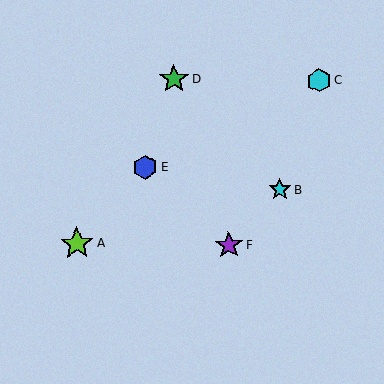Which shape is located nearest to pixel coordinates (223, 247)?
The purple star (labeled F) at (229, 245) is nearest to that location.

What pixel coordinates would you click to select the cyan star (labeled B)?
Click at (280, 189) to select the cyan star B.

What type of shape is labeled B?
Shape B is a cyan star.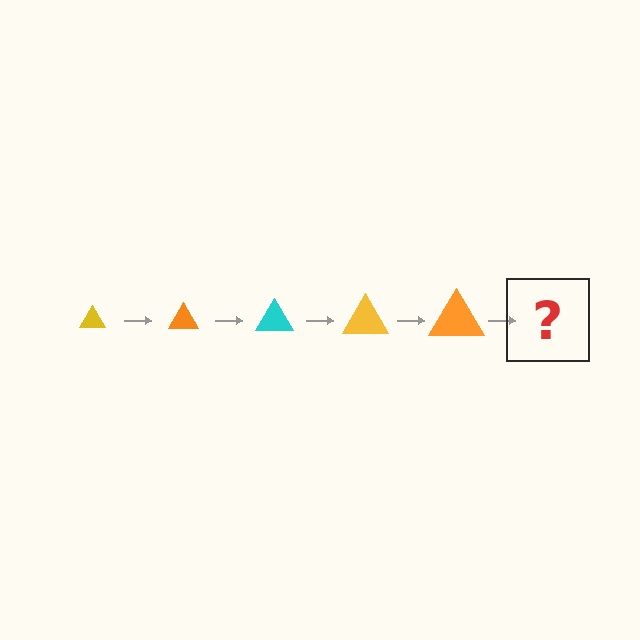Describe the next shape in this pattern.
It should be a cyan triangle, larger than the previous one.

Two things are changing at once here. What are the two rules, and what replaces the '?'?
The two rules are that the triangle grows larger each step and the color cycles through yellow, orange, and cyan. The '?' should be a cyan triangle, larger than the previous one.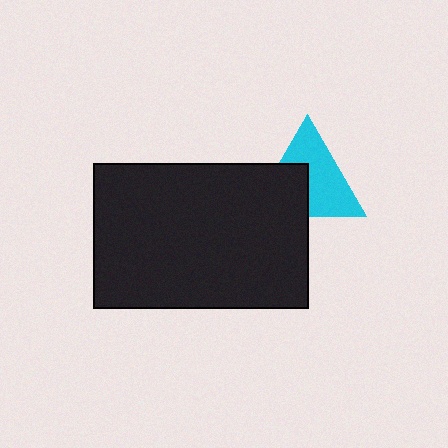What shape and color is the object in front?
The object in front is a black rectangle.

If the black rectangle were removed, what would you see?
You would see the complete cyan triangle.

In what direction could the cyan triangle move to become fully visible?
The cyan triangle could move toward the upper-right. That would shift it out from behind the black rectangle entirely.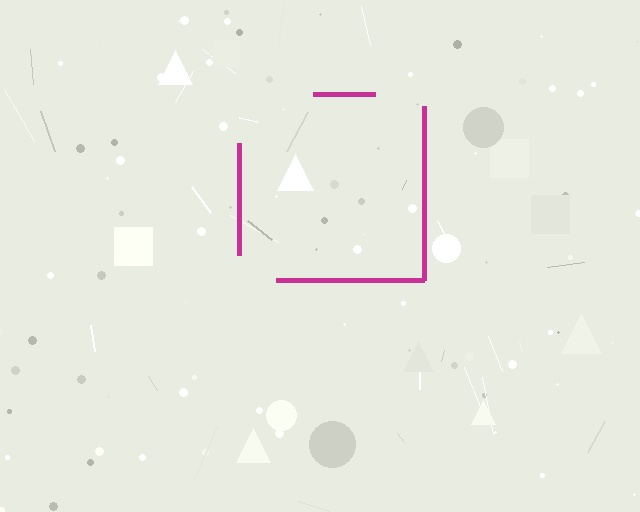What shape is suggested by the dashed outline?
The dashed outline suggests a square.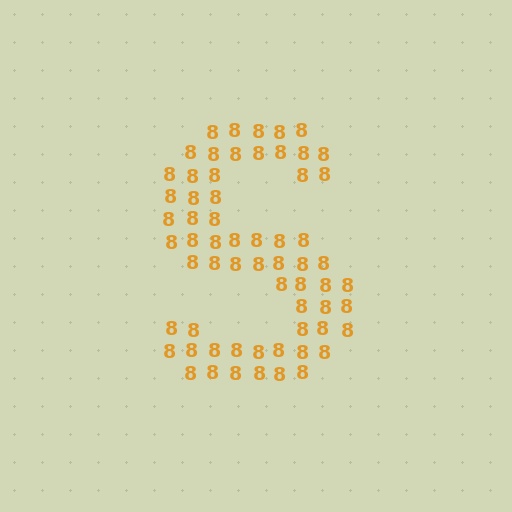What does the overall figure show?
The overall figure shows the letter S.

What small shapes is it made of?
It is made of small digit 8's.